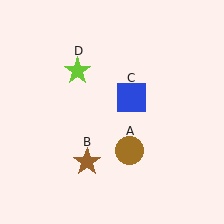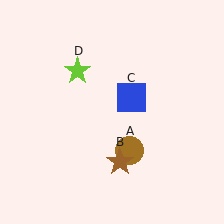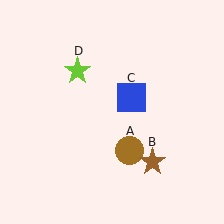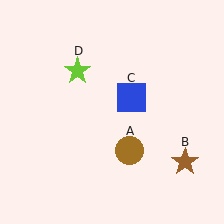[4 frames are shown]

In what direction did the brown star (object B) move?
The brown star (object B) moved right.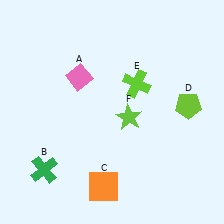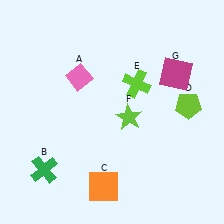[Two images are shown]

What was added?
A magenta square (G) was added in Image 2.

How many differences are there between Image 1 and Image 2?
There is 1 difference between the two images.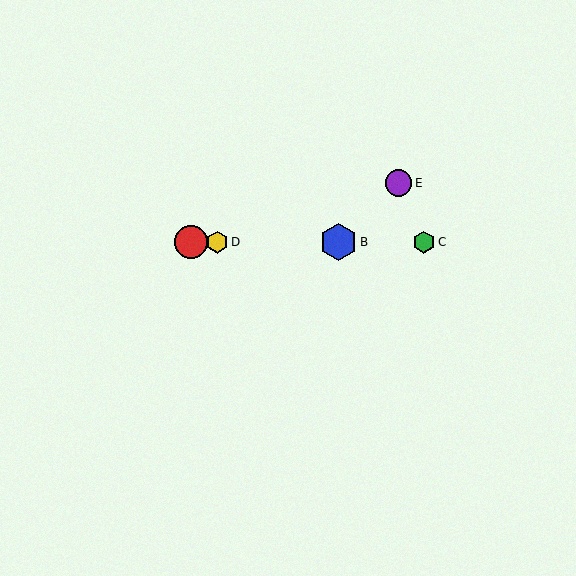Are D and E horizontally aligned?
No, D is at y≈242 and E is at y≈183.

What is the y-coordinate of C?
Object C is at y≈242.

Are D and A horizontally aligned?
Yes, both are at y≈242.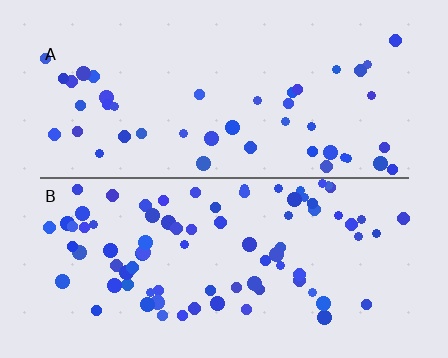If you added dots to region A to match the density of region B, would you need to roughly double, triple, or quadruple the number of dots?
Approximately double.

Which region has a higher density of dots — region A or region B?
B (the bottom).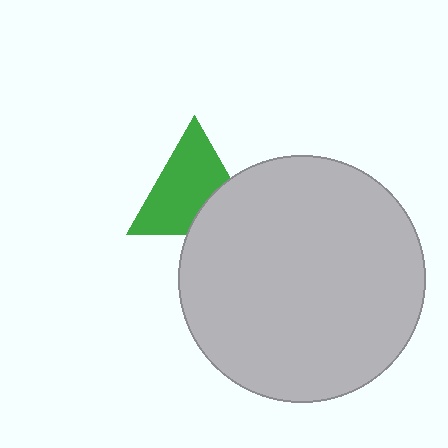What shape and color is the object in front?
The object in front is a light gray circle.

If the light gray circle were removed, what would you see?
You would see the complete green triangle.